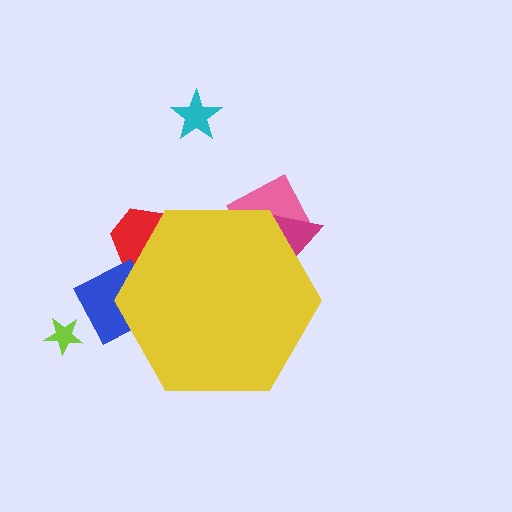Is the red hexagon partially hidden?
Yes, the red hexagon is partially hidden behind the yellow hexagon.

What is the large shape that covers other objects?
A yellow hexagon.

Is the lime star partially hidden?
No, the lime star is fully visible.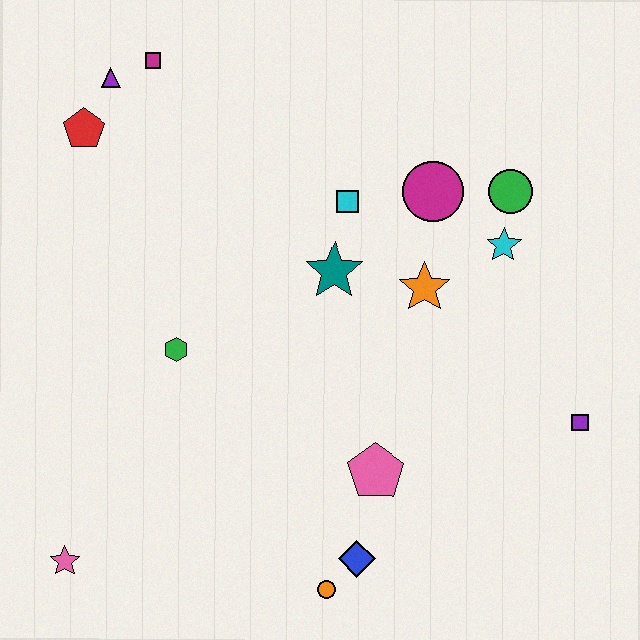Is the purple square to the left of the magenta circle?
No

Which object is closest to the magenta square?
The purple triangle is closest to the magenta square.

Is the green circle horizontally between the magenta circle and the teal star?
No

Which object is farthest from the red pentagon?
The purple square is farthest from the red pentagon.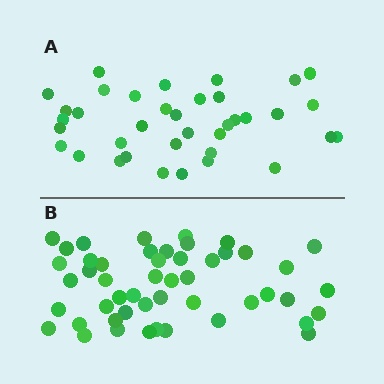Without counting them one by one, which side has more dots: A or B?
Region B (the bottom region) has more dots.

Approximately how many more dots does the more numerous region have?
Region B has roughly 12 or so more dots than region A.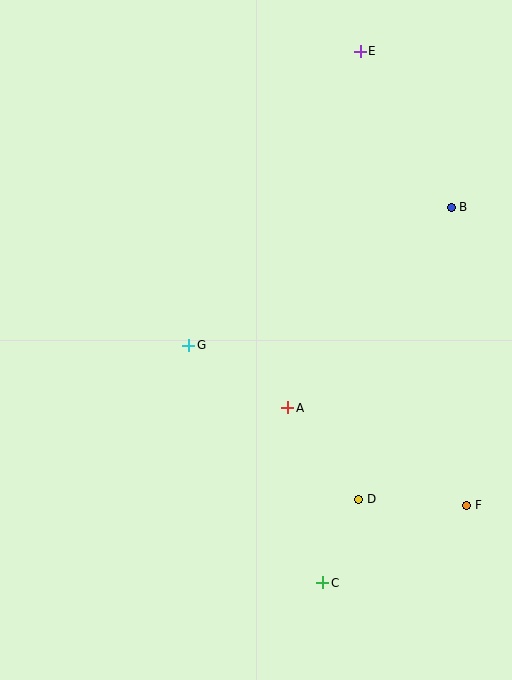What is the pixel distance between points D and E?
The distance between D and E is 448 pixels.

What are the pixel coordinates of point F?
Point F is at (467, 505).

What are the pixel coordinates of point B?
Point B is at (451, 207).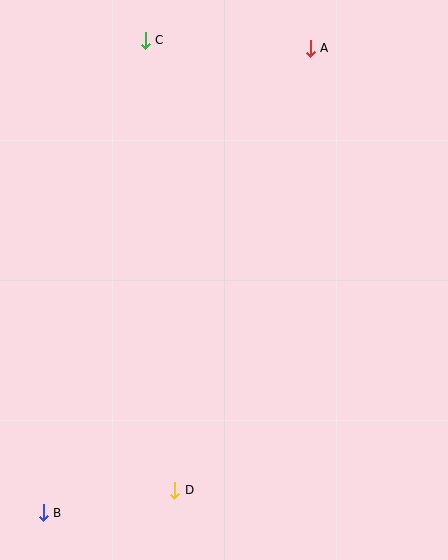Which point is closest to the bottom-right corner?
Point D is closest to the bottom-right corner.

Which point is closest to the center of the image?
Point D at (175, 490) is closest to the center.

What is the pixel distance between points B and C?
The distance between B and C is 483 pixels.